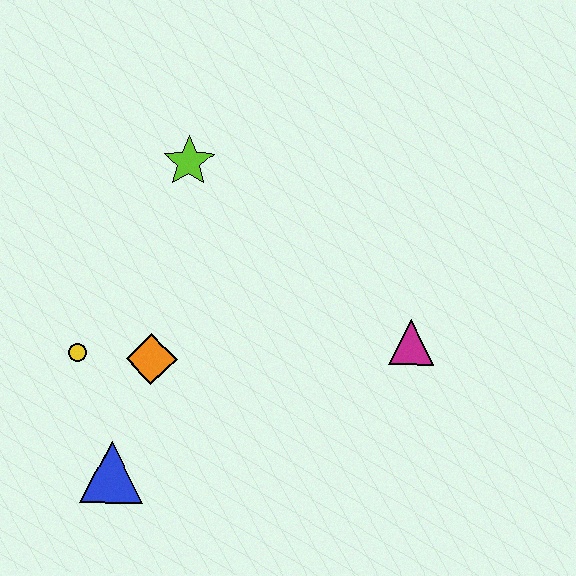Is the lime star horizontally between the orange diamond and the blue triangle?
No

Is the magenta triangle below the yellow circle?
No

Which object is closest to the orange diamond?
The yellow circle is closest to the orange diamond.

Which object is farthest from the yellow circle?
The magenta triangle is farthest from the yellow circle.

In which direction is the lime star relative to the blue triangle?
The lime star is above the blue triangle.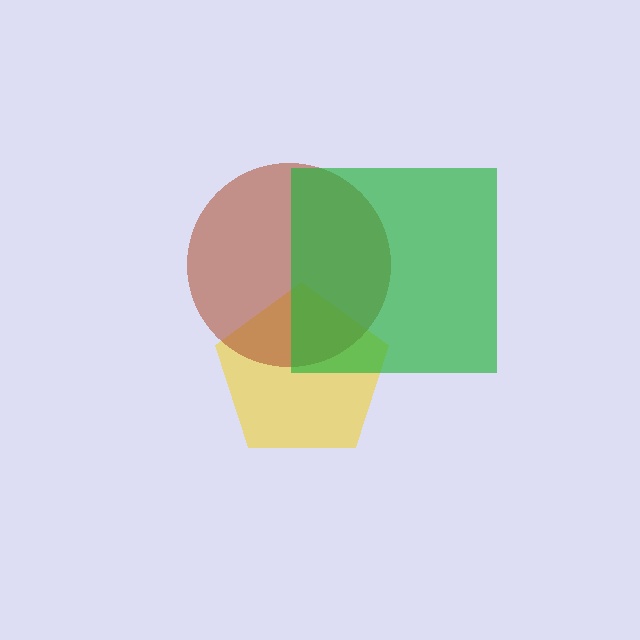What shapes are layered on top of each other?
The layered shapes are: a yellow pentagon, a brown circle, a green square.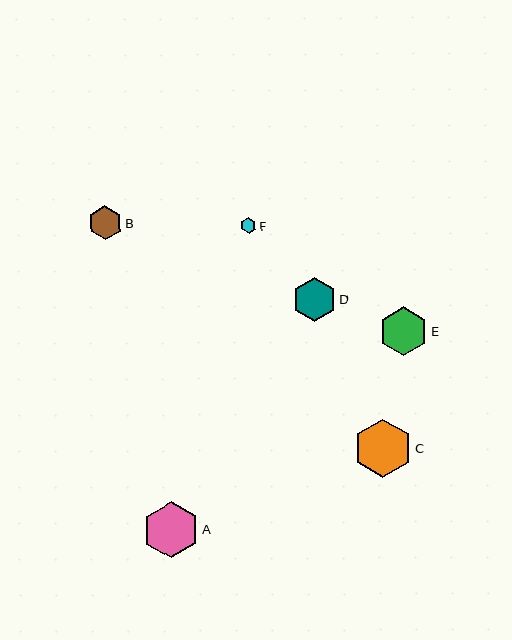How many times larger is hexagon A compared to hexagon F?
Hexagon A is approximately 3.7 times the size of hexagon F.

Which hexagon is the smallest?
Hexagon F is the smallest with a size of approximately 15 pixels.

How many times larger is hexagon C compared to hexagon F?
Hexagon C is approximately 3.8 times the size of hexagon F.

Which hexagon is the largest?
Hexagon C is the largest with a size of approximately 59 pixels.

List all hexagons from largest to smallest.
From largest to smallest: C, A, E, D, B, F.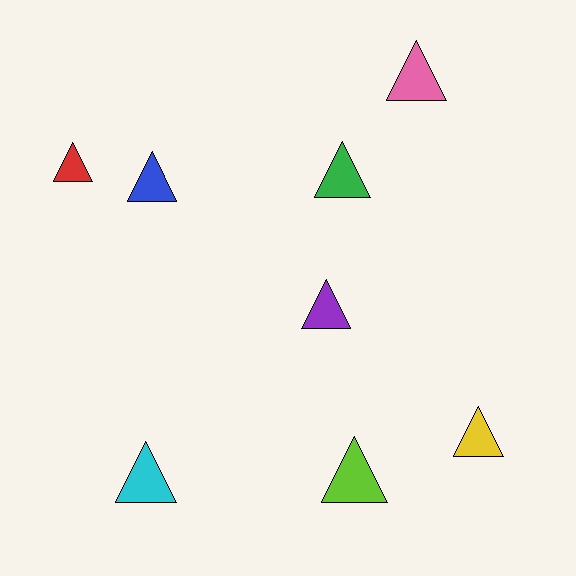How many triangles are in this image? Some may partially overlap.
There are 8 triangles.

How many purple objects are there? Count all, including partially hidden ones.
There is 1 purple object.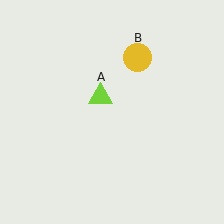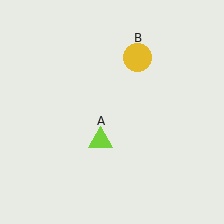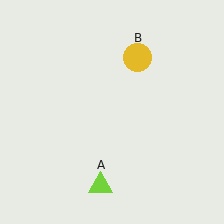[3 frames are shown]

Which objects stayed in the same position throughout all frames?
Yellow circle (object B) remained stationary.